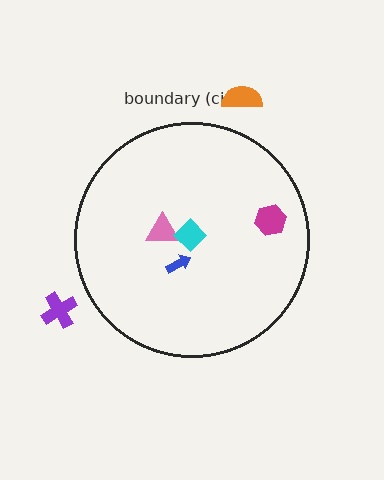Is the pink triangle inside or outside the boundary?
Inside.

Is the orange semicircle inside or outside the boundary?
Outside.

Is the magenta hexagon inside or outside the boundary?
Inside.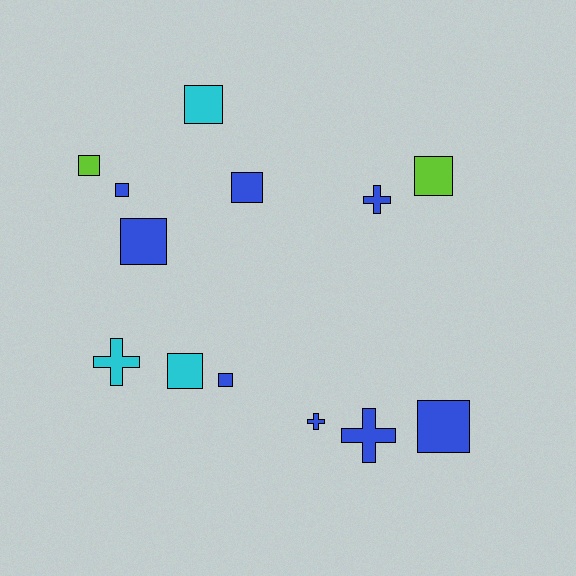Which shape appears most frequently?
Square, with 9 objects.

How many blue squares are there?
There are 5 blue squares.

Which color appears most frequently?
Blue, with 8 objects.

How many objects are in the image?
There are 13 objects.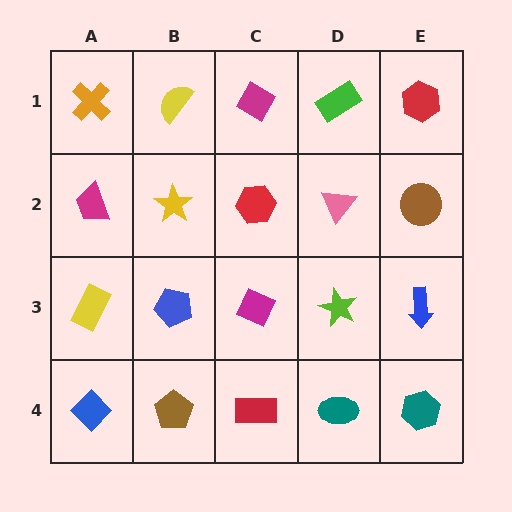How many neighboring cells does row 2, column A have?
3.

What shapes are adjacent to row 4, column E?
A blue arrow (row 3, column E), a teal ellipse (row 4, column D).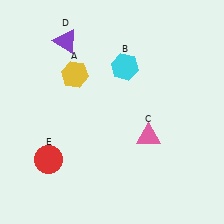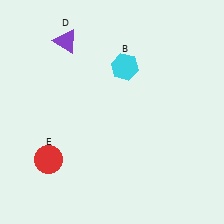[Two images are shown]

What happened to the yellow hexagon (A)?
The yellow hexagon (A) was removed in Image 2. It was in the top-left area of Image 1.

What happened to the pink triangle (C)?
The pink triangle (C) was removed in Image 2. It was in the bottom-right area of Image 1.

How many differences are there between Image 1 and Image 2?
There are 2 differences between the two images.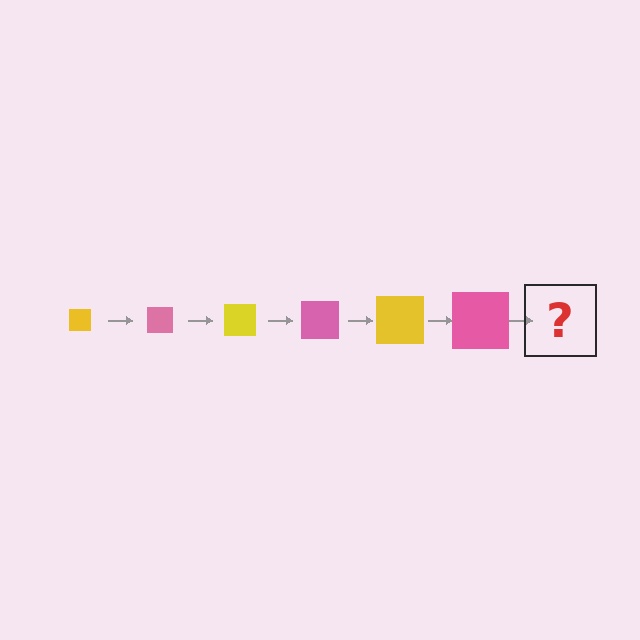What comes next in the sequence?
The next element should be a yellow square, larger than the previous one.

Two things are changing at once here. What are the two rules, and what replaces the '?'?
The two rules are that the square grows larger each step and the color cycles through yellow and pink. The '?' should be a yellow square, larger than the previous one.